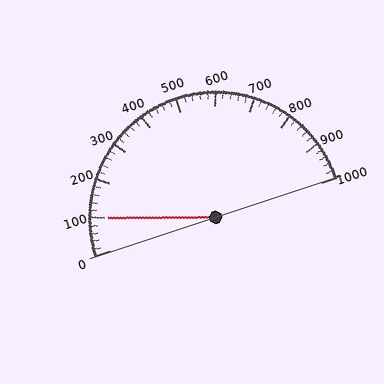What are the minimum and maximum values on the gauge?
The gauge ranges from 0 to 1000.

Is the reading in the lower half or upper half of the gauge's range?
The reading is in the lower half of the range (0 to 1000).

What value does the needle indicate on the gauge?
The needle indicates approximately 100.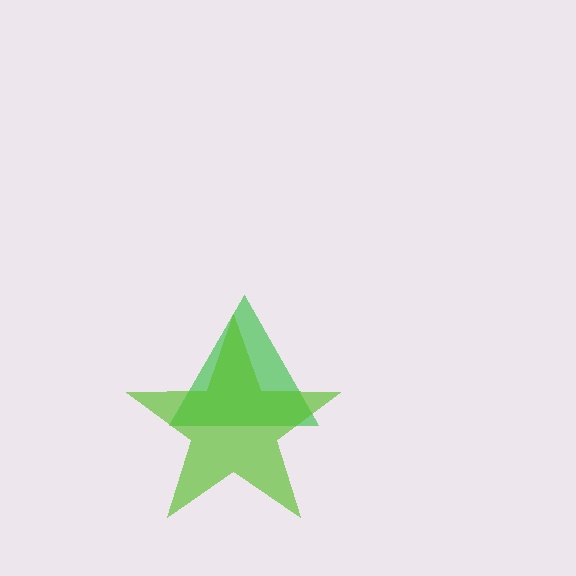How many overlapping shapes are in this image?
There are 2 overlapping shapes in the image.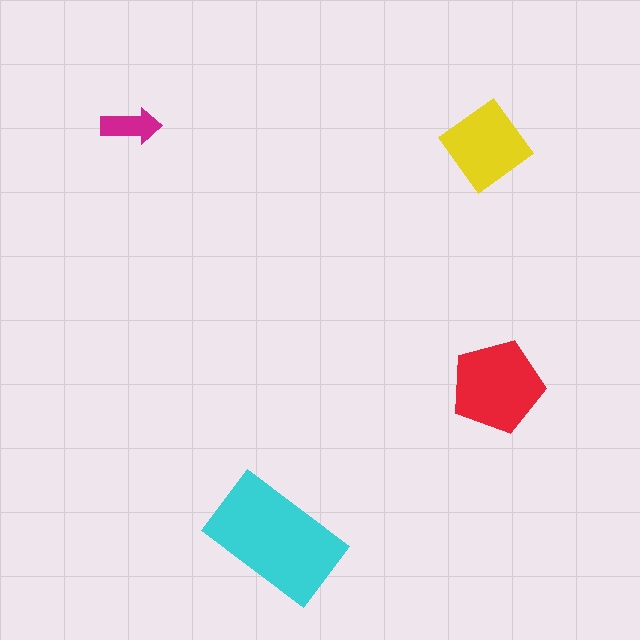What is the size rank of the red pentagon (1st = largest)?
2nd.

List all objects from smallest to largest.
The magenta arrow, the yellow diamond, the red pentagon, the cyan rectangle.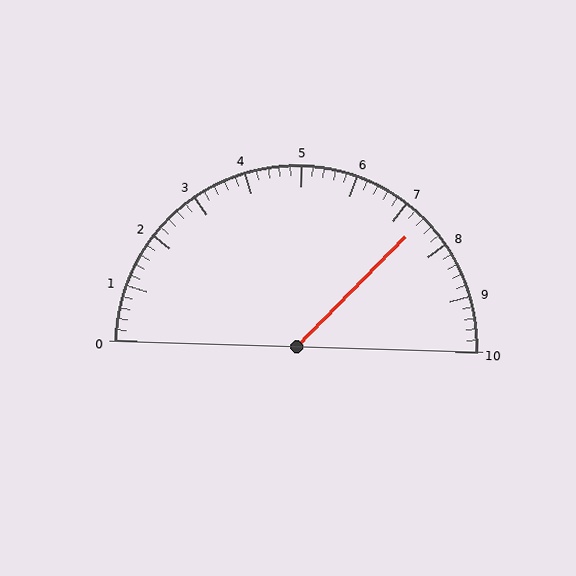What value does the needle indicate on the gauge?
The needle indicates approximately 7.4.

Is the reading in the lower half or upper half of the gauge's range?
The reading is in the upper half of the range (0 to 10).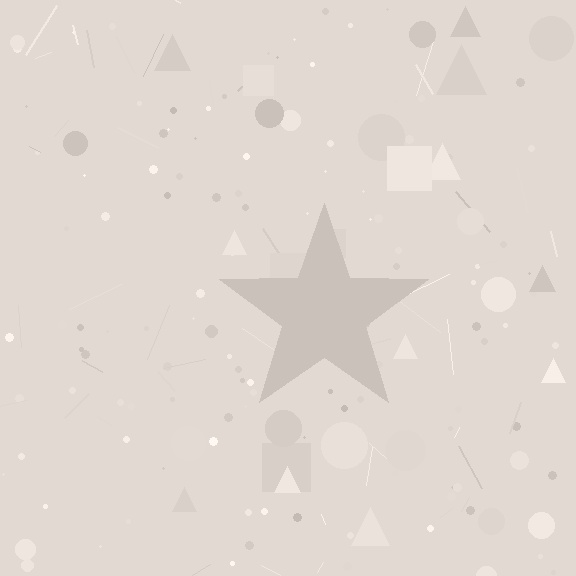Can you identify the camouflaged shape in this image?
The camouflaged shape is a star.